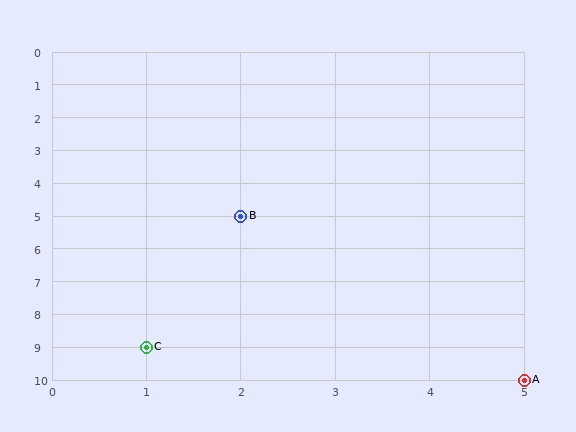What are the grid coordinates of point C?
Point C is at grid coordinates (1, 9).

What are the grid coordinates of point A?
Point A is at grid coordinates (5, 10).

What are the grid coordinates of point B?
Point B is at grid coordinates (2, 5).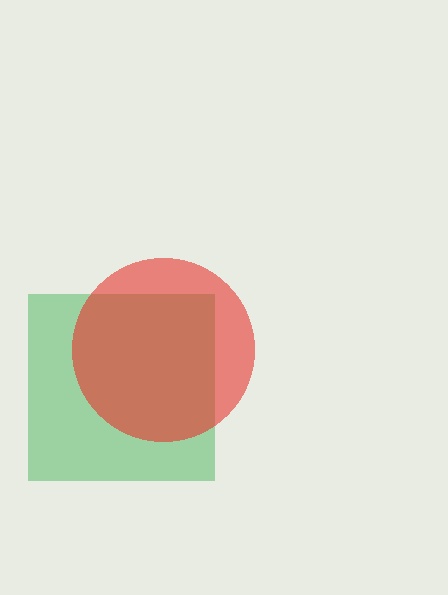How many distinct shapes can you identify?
There are 2 distinct shapes: a green square, a red circle.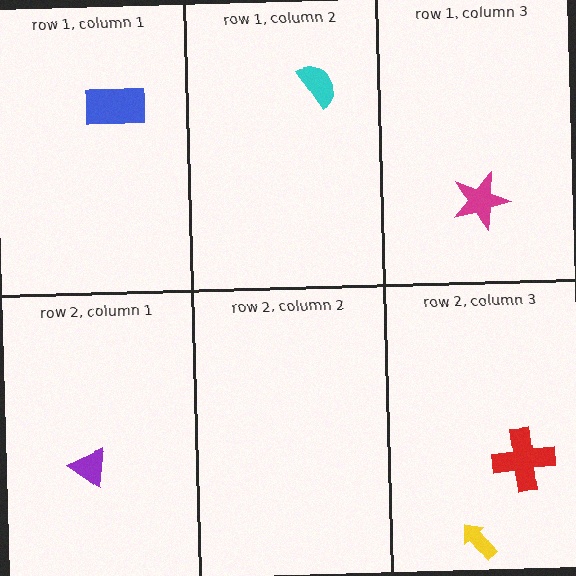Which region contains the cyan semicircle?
The row 1, column 2 region.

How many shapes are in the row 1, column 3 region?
1.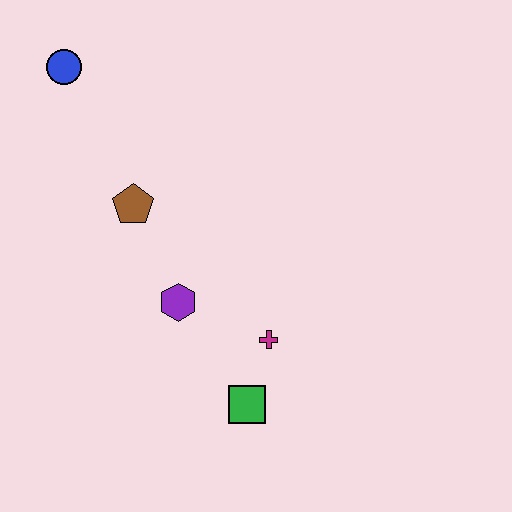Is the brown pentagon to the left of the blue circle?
No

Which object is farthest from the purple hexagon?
The blue circle is farthest from the purple hexagon.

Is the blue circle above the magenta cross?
Yes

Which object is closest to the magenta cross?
The green square is closest to the magenta cross.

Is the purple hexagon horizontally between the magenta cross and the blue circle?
Yes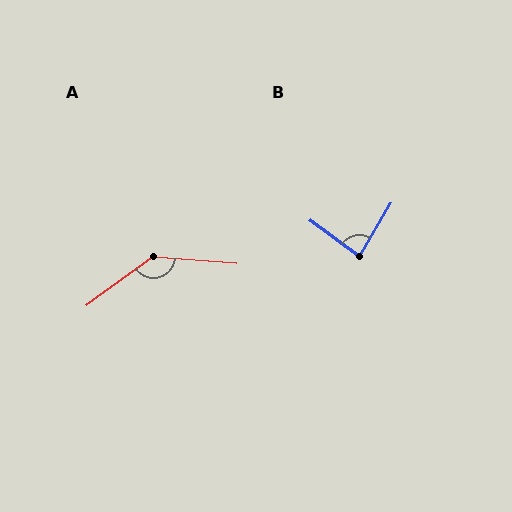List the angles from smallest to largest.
B (84°), A (139°).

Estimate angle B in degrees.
Approximately 84 degrees.